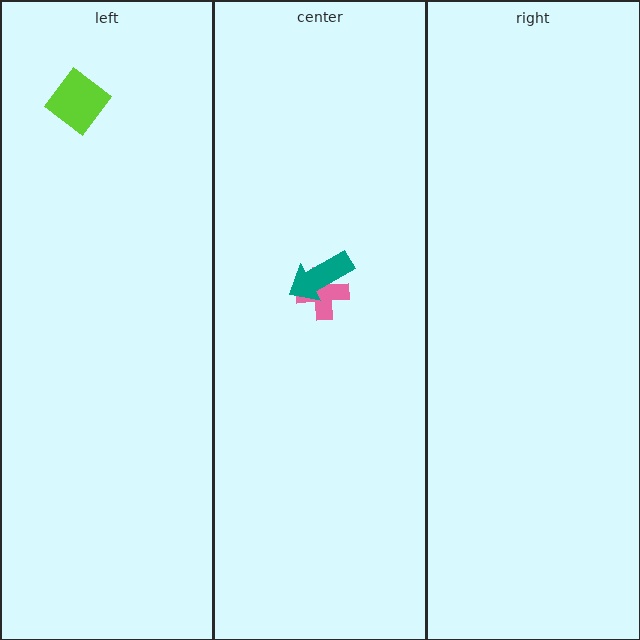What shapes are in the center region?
The pink cross, the teal arrow.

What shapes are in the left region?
The lime diamond.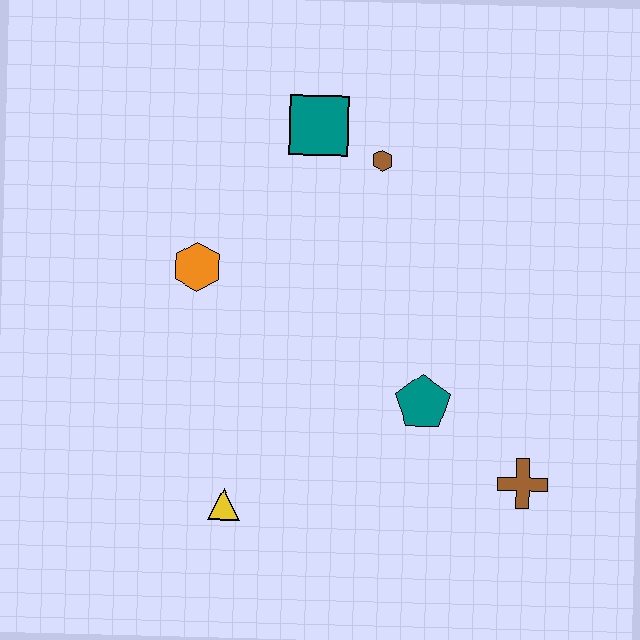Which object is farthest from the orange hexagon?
The brown cross is farthest from the orange hexagon.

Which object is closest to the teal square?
The brown hexagon is closest to the teal square.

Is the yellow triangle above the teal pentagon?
No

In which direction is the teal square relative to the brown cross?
The teal square is above the brown cross.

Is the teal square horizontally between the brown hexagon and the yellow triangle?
Yes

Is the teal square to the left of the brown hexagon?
Yes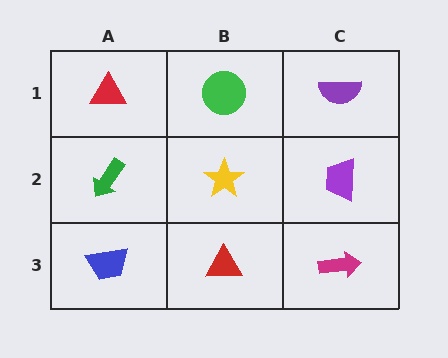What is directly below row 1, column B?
A yellow star.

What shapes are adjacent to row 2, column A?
A red triangle (row 1, column A), a blue trapezoid (row 3, column A), a yellow star (row 2, column B).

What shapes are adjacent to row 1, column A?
A green arrow (row 2, column A), a green circle (row 1, column B).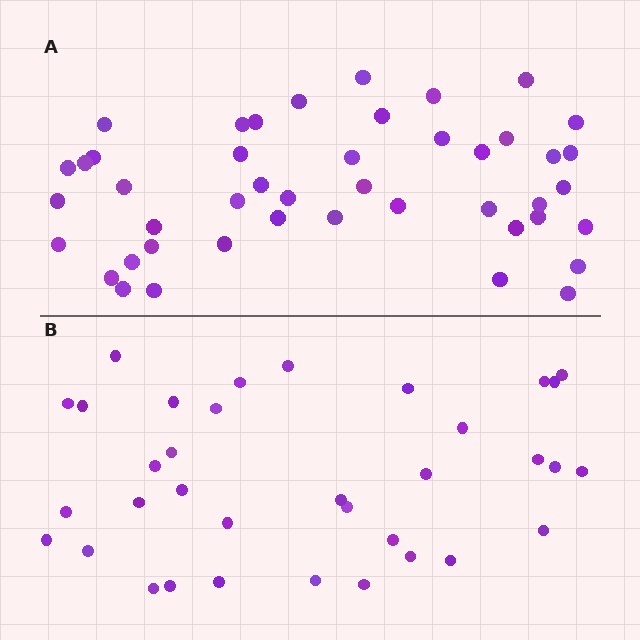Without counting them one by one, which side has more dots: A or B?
Region A (the top region) has more dots.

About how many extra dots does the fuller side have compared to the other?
Region A has roughly 10 or so more dots than region B.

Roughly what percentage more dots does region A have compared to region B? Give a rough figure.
About 30% more.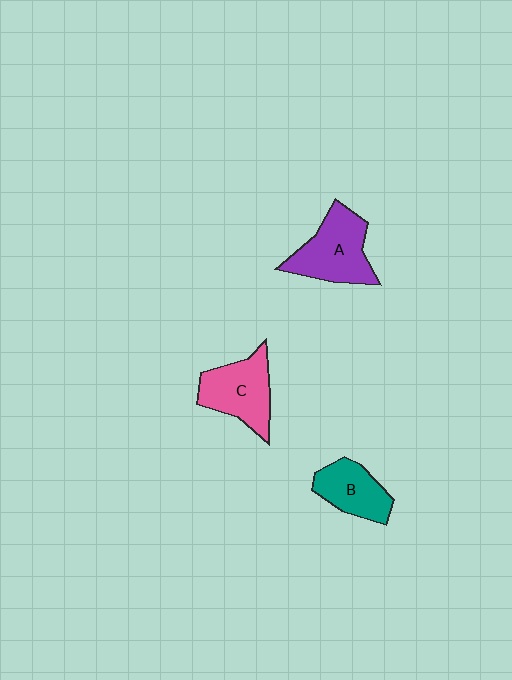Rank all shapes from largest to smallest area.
From largest to smallest: A (purple), C (pink), B (teal).